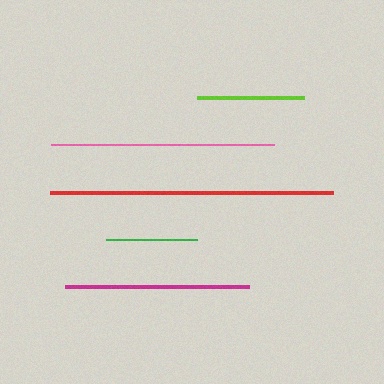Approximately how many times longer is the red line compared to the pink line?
The red line is approximately 1.3 times the length of the pink line.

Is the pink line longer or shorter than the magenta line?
The pink line is longer than the magenta line.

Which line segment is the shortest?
The green line is the shortest at approximately 91 pixels.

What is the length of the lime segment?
The lime segment is approximately 106 pixels long.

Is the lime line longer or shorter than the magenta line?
The magenta line is longer than the lime line.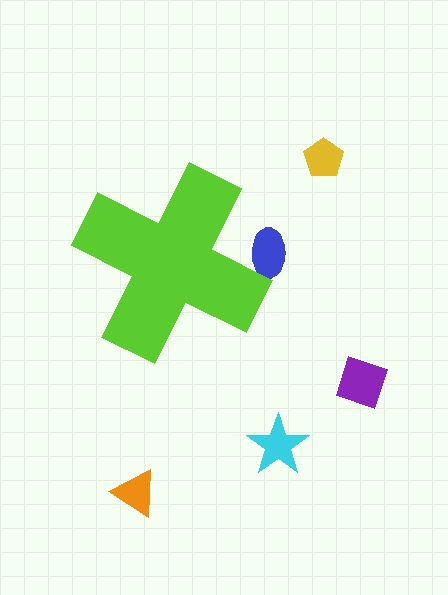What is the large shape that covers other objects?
A lime cross.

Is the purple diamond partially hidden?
No, the purple diamond is fully visible.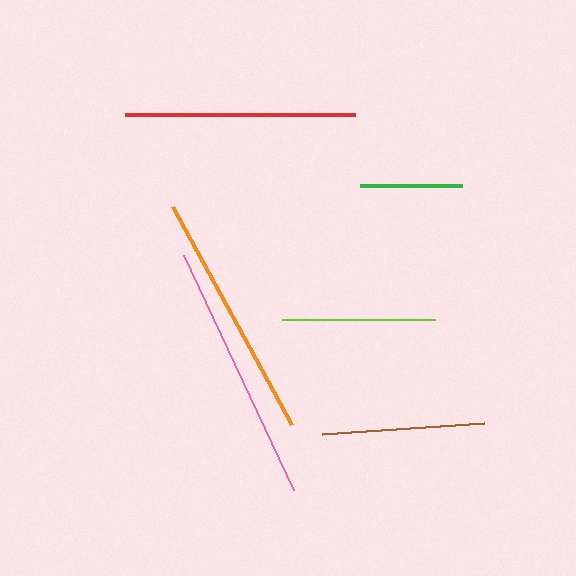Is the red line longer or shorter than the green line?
The red line is longer than the green line.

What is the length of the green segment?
The green segment is approximately 102 pixels long.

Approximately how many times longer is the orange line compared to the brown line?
The orange line is approximately 1.5 times the length of the brown line.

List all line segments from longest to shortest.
From longest to shortest: pink, orange, red, brown, lime, green.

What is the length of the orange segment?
The orange segment is approximately 248 pixels long.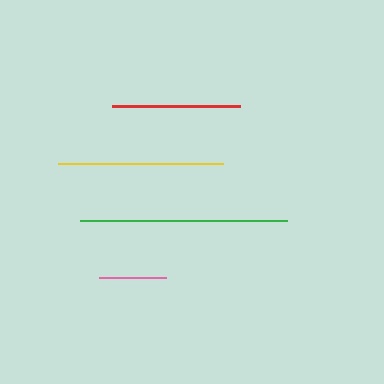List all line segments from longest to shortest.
From longest to shortest: green, yellow, red, pink.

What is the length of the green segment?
The green segment is approximately 207 pixels long.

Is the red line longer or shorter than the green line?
The green line is longer than the red line.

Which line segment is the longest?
The green line is the longest at approximately 207 pixels.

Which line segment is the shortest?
The pink line is the shortest at approximately 67 pixels.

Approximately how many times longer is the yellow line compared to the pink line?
The yellow line is approximately 2.5 times the length of the pink line.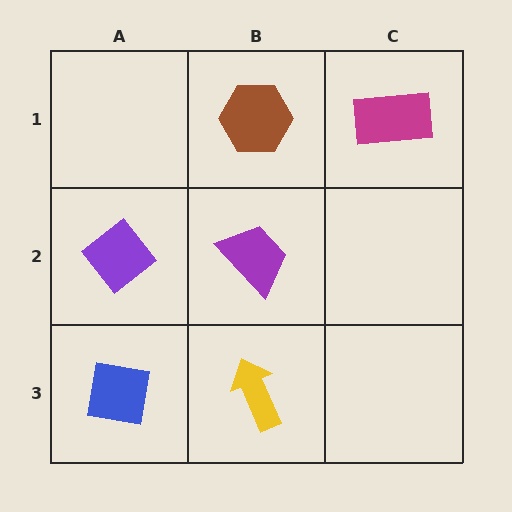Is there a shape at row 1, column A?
No, that cell is empty.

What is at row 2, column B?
A purple trapezoid.